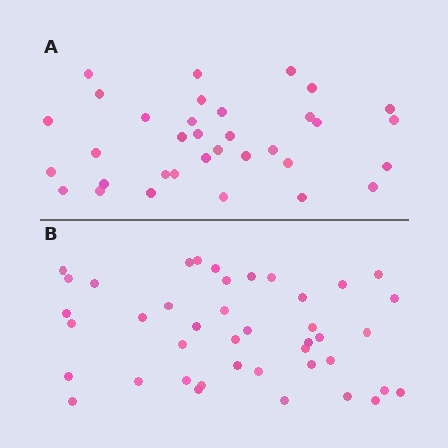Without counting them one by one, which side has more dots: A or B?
Region B (the bottom region) has more dots.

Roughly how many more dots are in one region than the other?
Region B has roughly 8 or so more dots than region A.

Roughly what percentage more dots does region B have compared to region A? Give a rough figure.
About 25% more.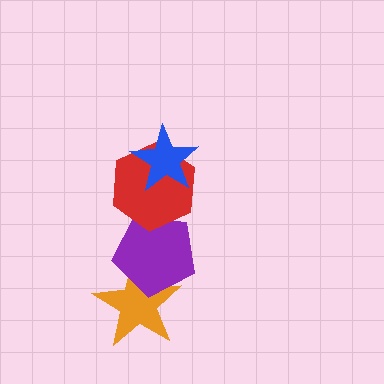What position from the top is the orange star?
The orange star is 4th from the top.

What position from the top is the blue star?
The blue star is 1st from the top.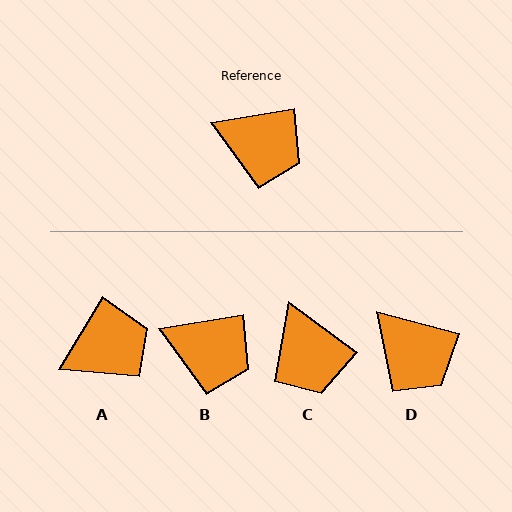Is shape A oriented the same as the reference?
No, it is off by about 49 degrees.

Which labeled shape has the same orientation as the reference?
B.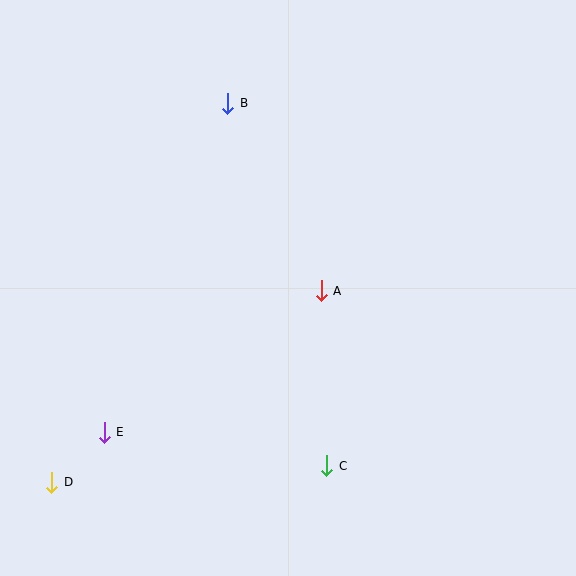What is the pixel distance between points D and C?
The distance between D and C is 276 pixels.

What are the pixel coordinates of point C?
Point C is at (327, 466).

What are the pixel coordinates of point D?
Point D is at (52, 482).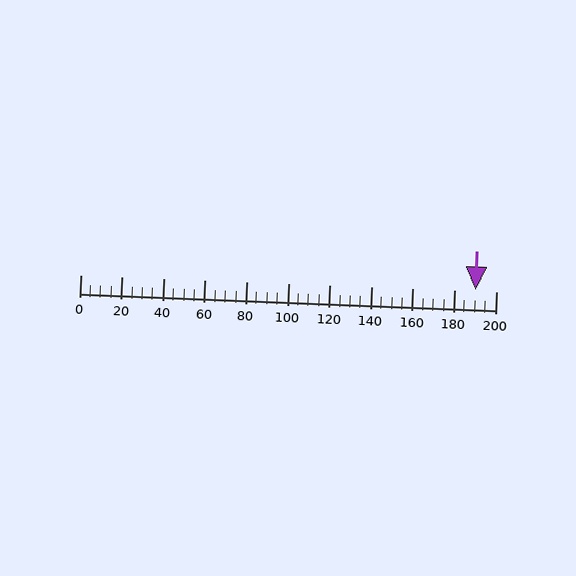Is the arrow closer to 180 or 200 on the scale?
The arrow is closer to 200.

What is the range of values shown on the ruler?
The ruler shows values from 0 to 200.